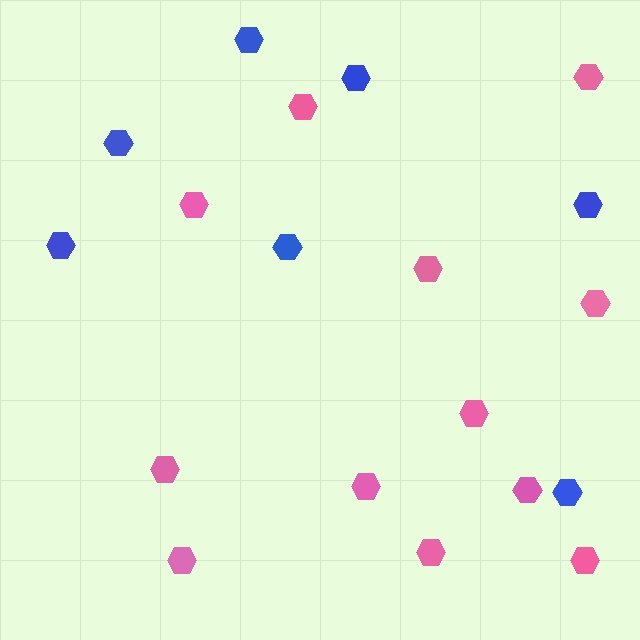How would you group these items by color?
There are 2 groups: one group of blue hexagons (7) and one group of pink hexagons (12).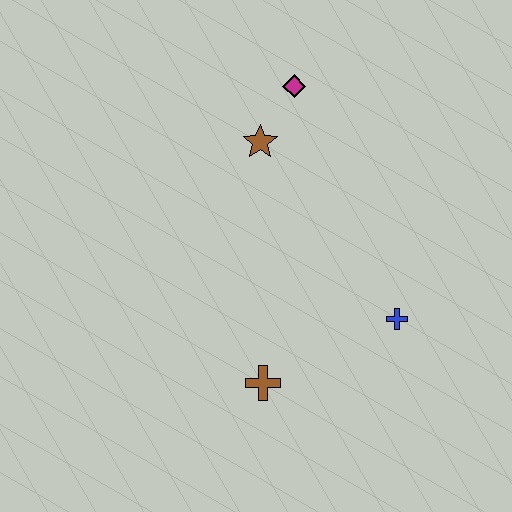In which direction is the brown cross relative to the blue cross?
The brown cross is to the left of the blue cross.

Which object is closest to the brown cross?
The blue cross is closest to the brown cross.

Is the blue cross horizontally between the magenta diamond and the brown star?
No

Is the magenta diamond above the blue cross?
Yes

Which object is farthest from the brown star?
The brown cross is farthest from the brown star.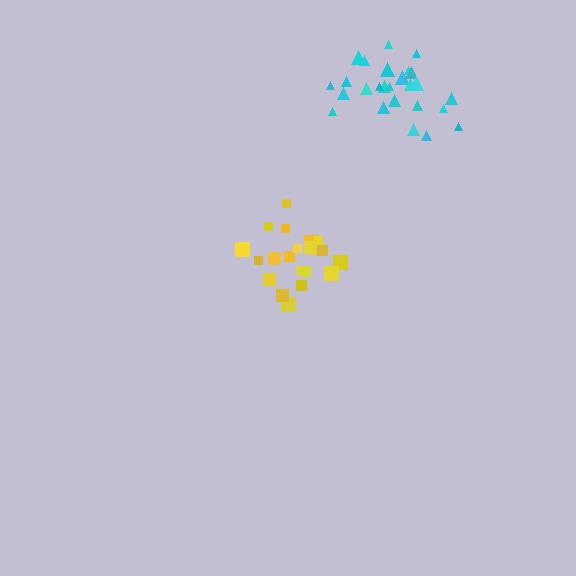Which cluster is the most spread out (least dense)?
Cyan.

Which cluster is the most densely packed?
Yellow.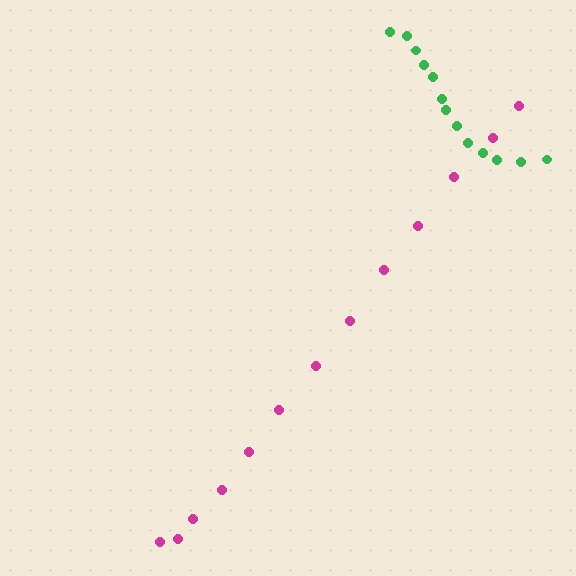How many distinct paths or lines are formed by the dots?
There are 2 distinct paths.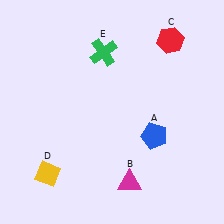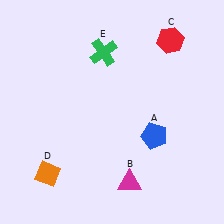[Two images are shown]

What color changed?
The diamond (D) changed from yellow in Image 1 to orange in Image 2.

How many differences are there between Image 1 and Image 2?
There is 1 difference between the two images.